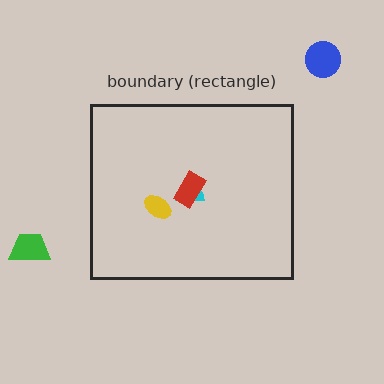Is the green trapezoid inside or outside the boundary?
Outside.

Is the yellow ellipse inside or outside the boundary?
Inside.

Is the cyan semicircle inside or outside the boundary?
Inside.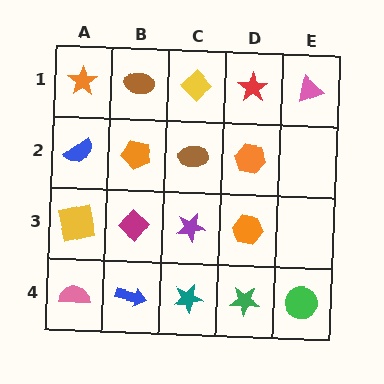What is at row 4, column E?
A green circle.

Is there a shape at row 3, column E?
No, that cell is empty.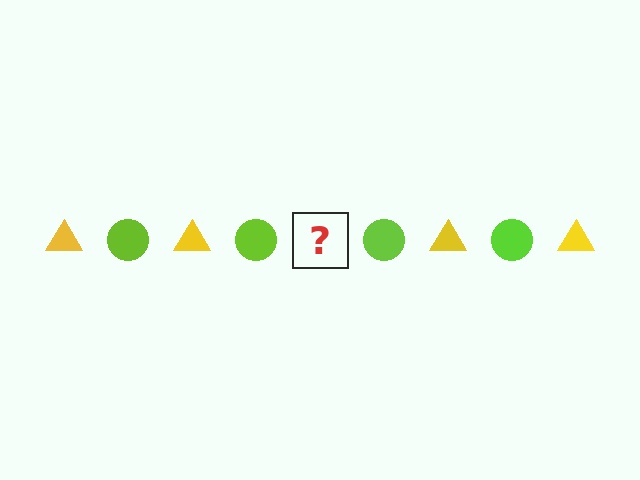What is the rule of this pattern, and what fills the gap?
The rule is that the pattern alternates between yellow triangle and lime circle. The gap should be filled with a yellow triangle.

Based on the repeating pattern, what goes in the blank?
The blank should be a yellow triangle.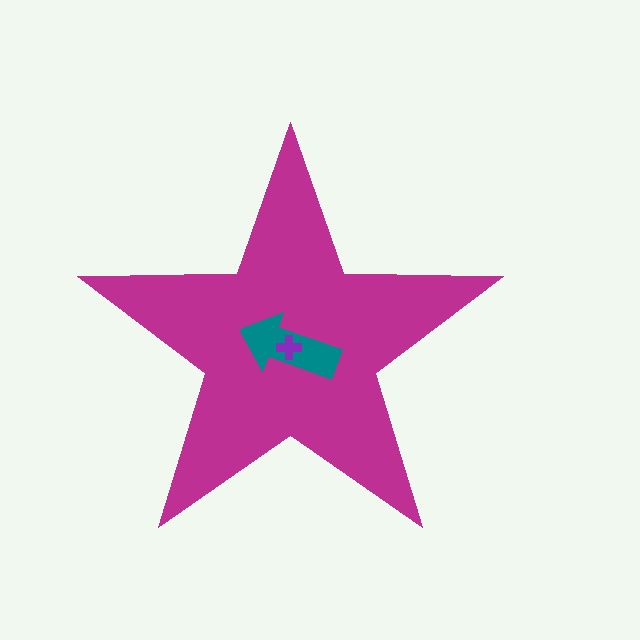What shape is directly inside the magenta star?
The teal arrow.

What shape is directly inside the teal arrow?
The purple cross.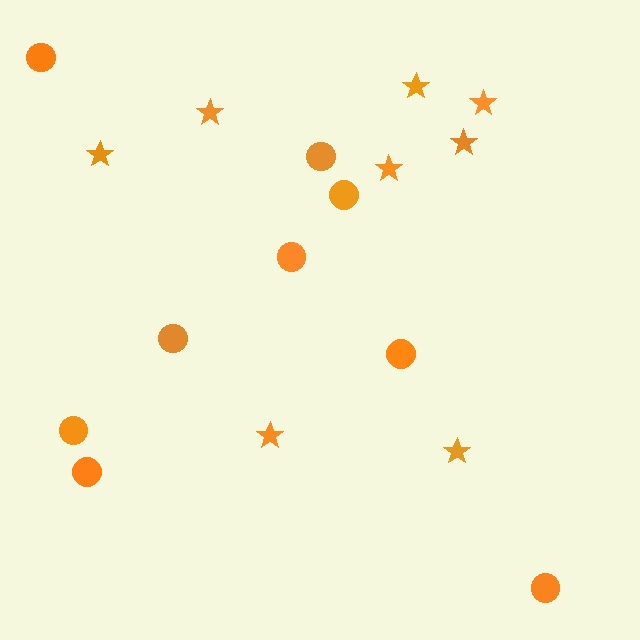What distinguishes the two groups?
There are 2 groups: one group of circles (9) and one group of stars (8).